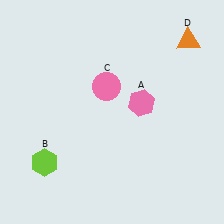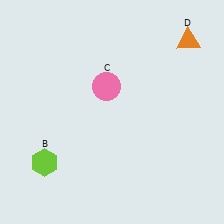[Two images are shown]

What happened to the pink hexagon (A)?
The pink hexagon (A) was removed in Image 2. It was in the top-right area of Image 1.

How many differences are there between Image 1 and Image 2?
There is 1 difference between the two images.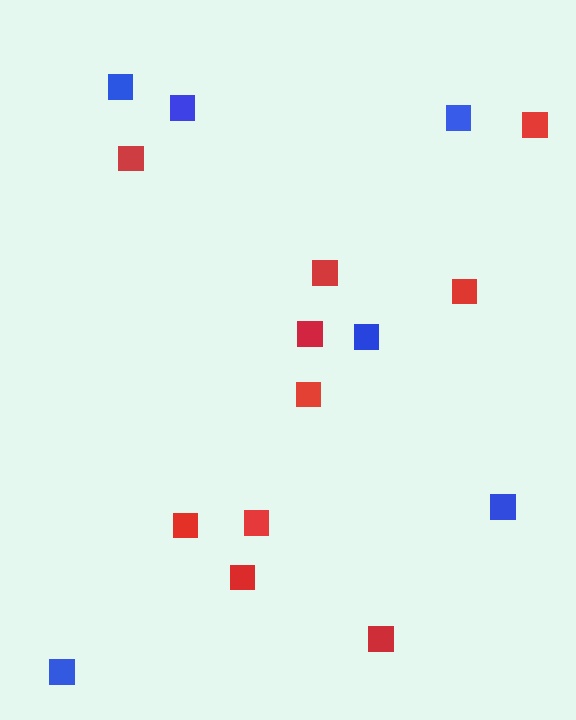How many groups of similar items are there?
There are 2 groups: one group of blue squares (6) and one group of red squares (10).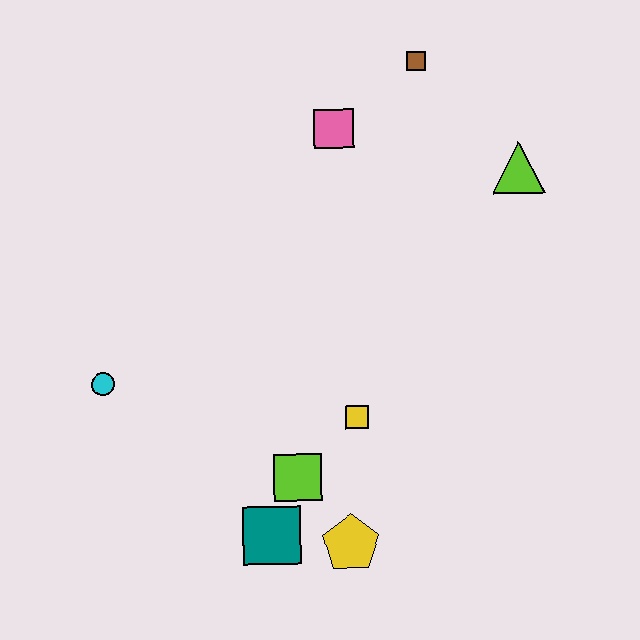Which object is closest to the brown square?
The pink square is closest to the brown square.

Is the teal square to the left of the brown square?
Yes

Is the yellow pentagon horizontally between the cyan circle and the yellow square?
Yes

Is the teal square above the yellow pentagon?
Yes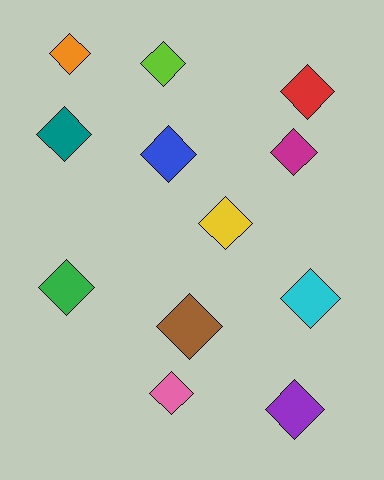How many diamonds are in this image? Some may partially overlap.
There are 12 diamonds.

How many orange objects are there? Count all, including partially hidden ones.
There is 1 orange object.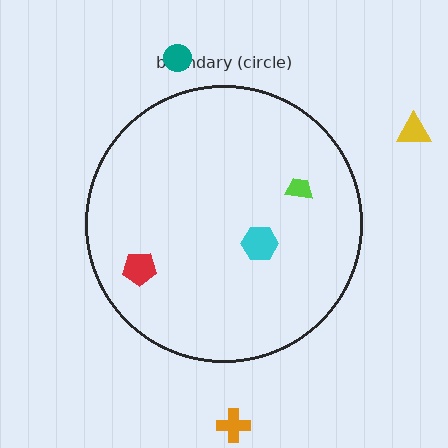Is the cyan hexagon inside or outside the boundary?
Inside.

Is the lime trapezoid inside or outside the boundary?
Inside.